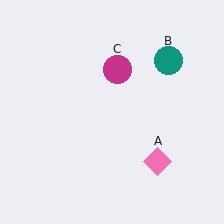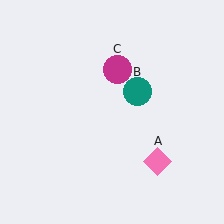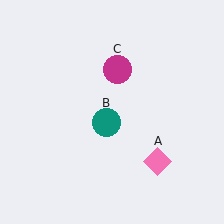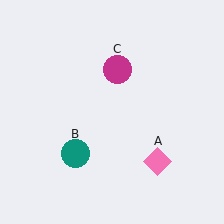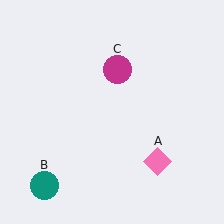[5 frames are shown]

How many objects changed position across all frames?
1 object changed position: teal circle (object B).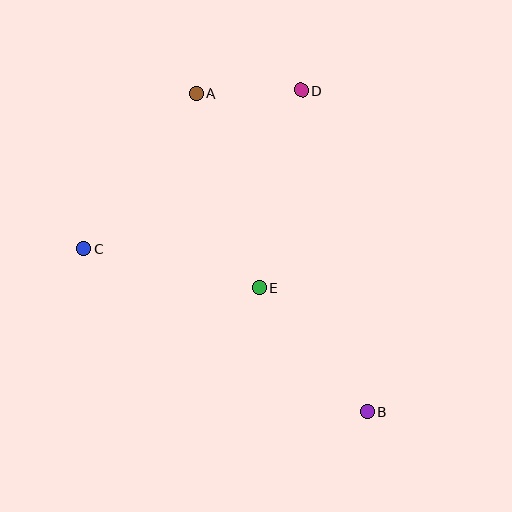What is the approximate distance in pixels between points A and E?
The distance between A and E is approximately 204 pixels.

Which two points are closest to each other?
Points A and D are closest to each other.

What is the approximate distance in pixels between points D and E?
The distance between D and E is approximately 202 pixels.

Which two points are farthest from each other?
Points A and B are farthest from each other.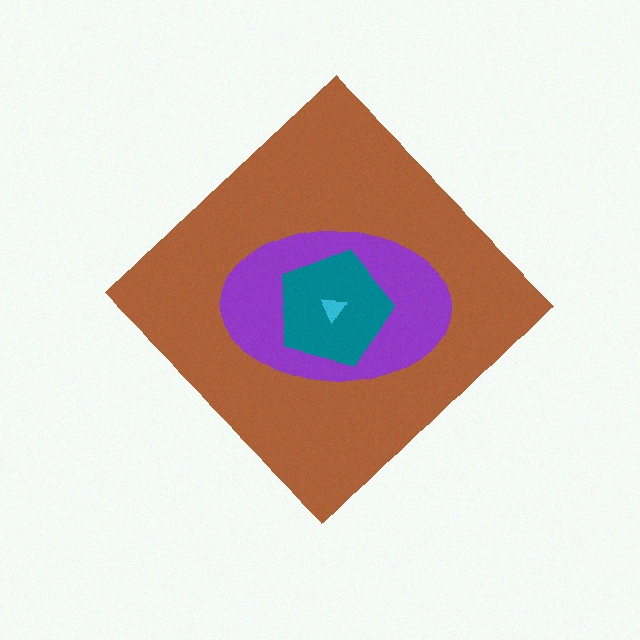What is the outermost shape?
The brown diamond.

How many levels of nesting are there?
4.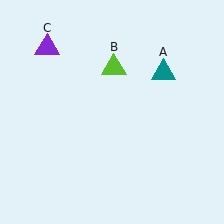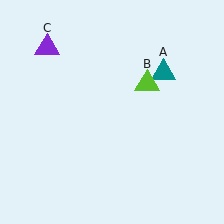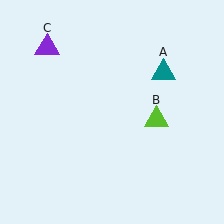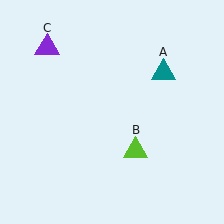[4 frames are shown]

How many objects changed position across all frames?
1 object changed position: lime triangle (object B).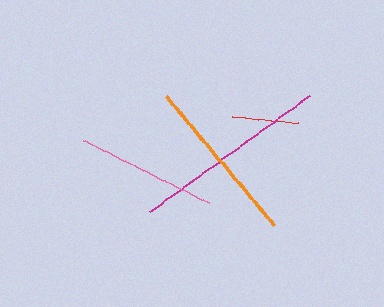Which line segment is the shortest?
The red line is the shortest at approximately 65 pixels.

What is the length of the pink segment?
The pink segment is approximately 140 pixels long.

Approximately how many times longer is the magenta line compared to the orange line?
The magenta line is approximately 1.2 times the length of the orange line.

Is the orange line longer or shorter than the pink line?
The orange line is longer than the pink line.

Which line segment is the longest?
The magenta line is the longest at approximately 198 pixels.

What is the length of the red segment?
The red segment is approximately 65 pixels long.